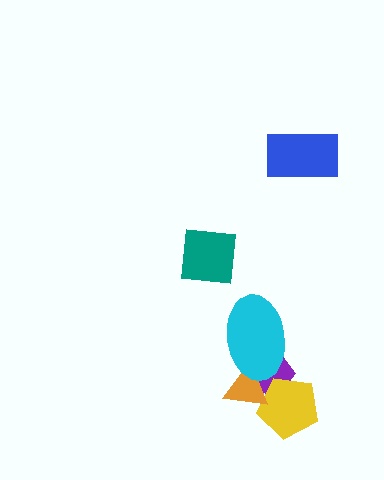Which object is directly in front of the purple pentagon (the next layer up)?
The yellow pentagon is directly in front of the purple pentagon.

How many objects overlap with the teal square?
0 objects overlap with the teal square.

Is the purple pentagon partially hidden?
Yes, it is partially covered by another shape.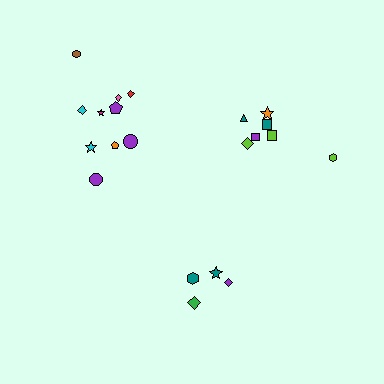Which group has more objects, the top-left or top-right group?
The top-left group.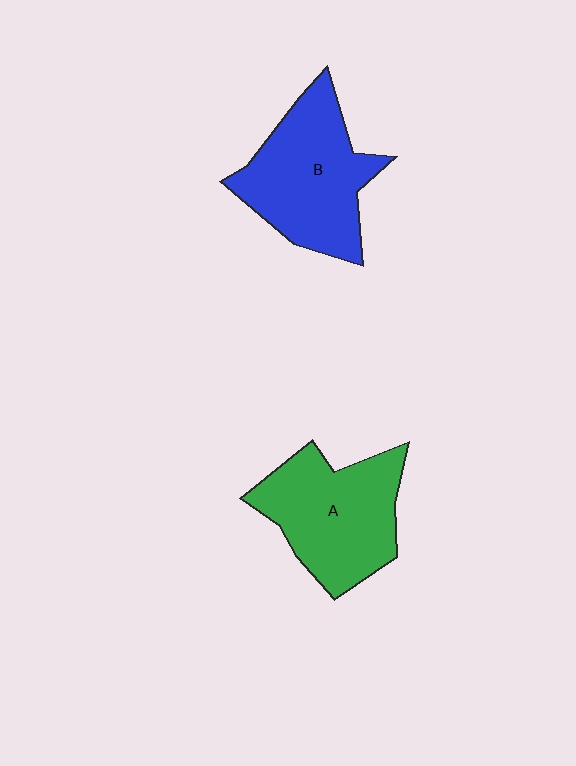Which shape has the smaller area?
Shape A (green).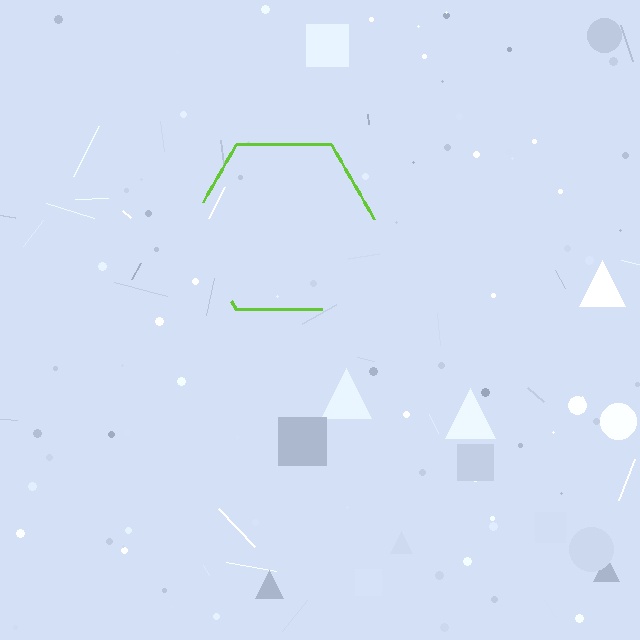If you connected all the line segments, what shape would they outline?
They would outline a hexagon.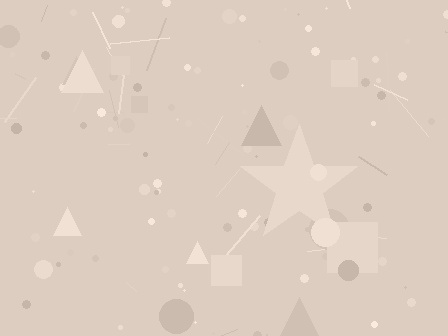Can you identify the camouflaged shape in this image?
The camouflaged shape is a star.